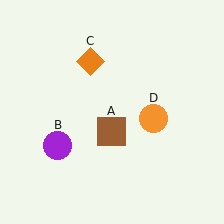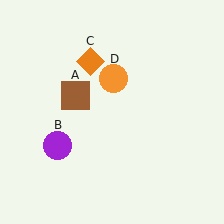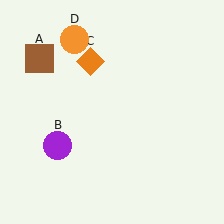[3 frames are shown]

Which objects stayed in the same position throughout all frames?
Purple circle (object B) and orange diamond (object C) remained stationary.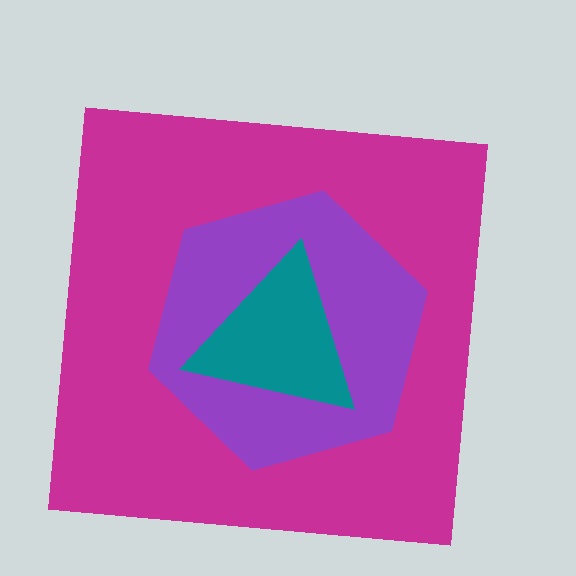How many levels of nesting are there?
3.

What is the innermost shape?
The teal triangle.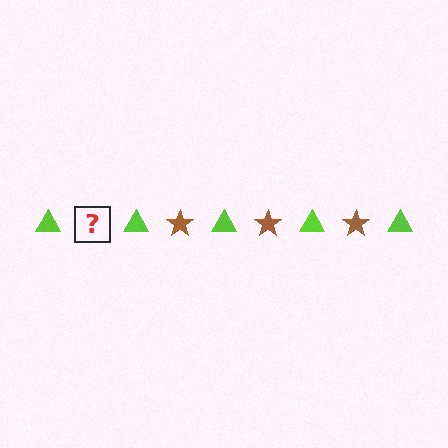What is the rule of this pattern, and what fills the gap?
The rule is that the pattern alternates between lime triangle and brown star. The gap should be filled with a brown star.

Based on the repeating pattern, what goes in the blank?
The blank should be a brown star.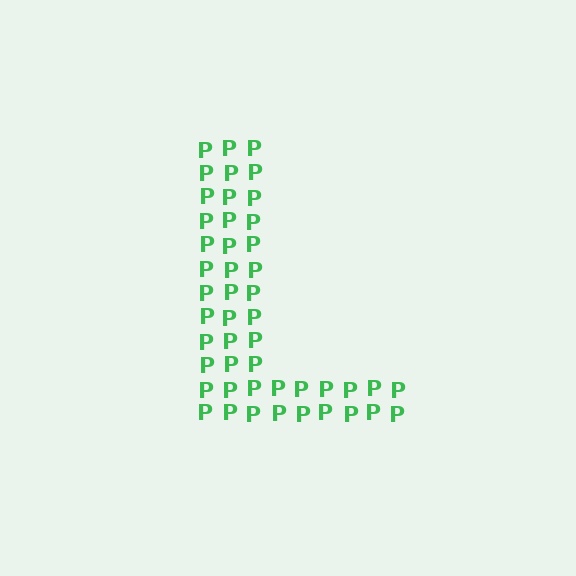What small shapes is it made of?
It is made of small letter P's.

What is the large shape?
The large shape is the letter L.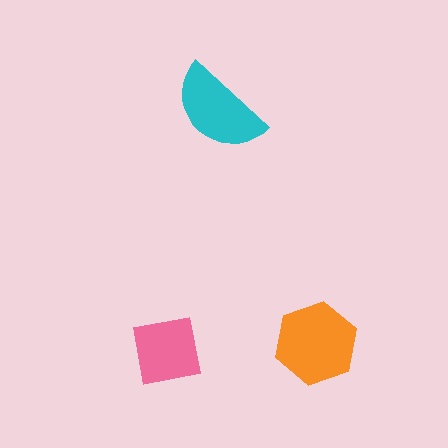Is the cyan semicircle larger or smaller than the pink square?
Larger.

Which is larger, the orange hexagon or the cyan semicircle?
The orange hexagon.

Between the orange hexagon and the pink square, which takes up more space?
The orange hexagon.